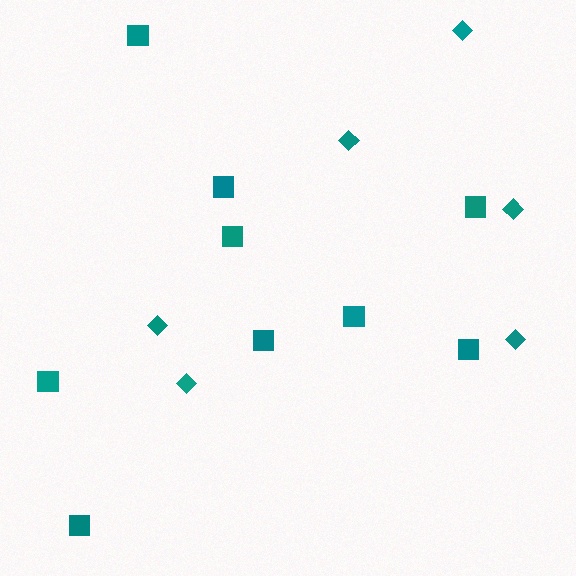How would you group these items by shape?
There are 2 groups: one group of squares (9) and one group of diamonds (6).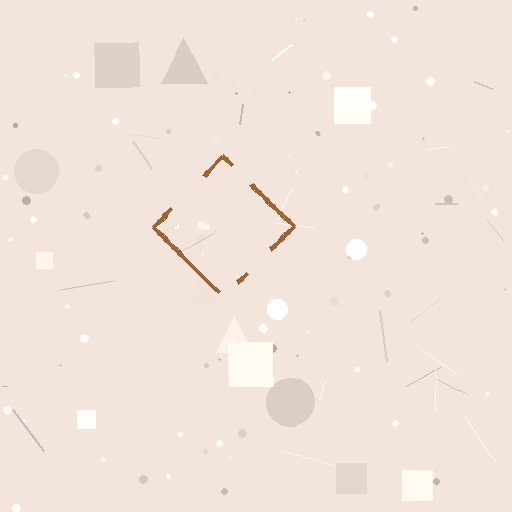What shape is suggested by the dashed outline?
The dashed outline suggests a diamond.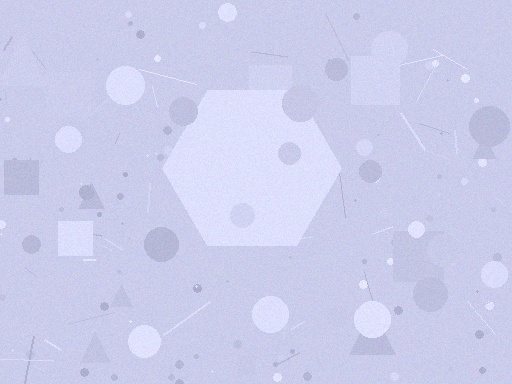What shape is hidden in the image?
A hexagon is hidden in the image.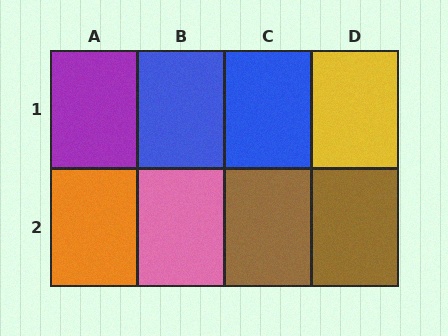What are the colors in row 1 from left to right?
Purple, blue, blue, yellow.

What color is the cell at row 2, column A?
Orange.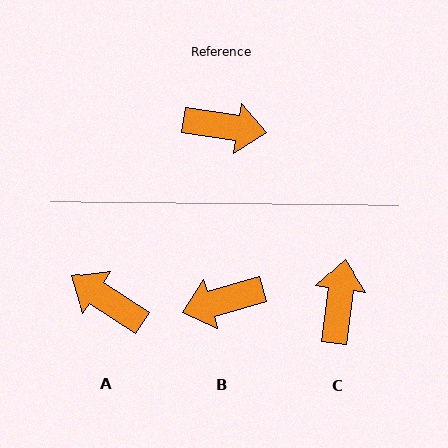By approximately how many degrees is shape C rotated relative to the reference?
Approximately 91 degrees counter-clockwise.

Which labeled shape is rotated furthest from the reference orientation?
B, about 156 degrees away.